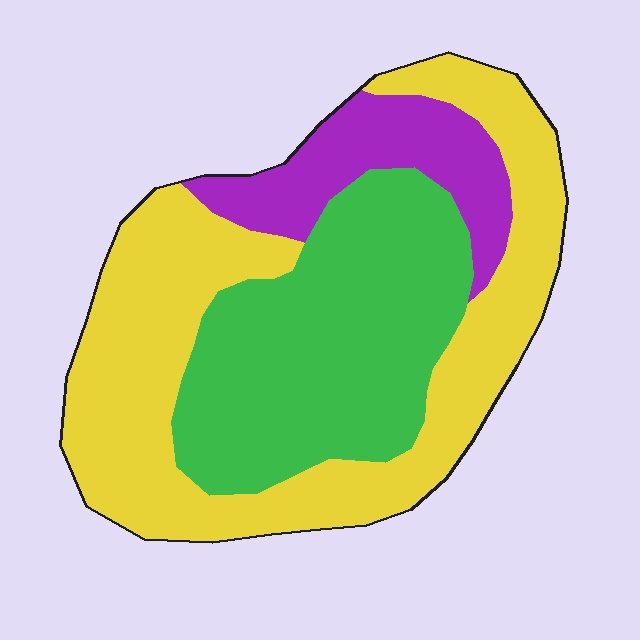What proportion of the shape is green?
Green takes up about three eighths (3/8) of the shape.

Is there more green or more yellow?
Yellow.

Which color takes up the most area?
Yellow, at roughly 50%.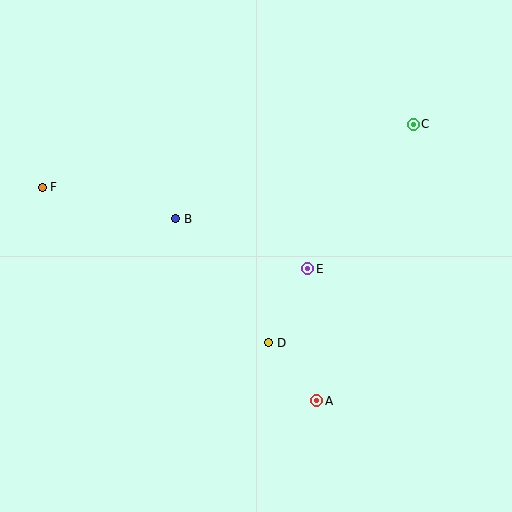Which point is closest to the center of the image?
Point E at (308, 269) is closest to the center.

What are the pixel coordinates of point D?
Point D is at (269, 343).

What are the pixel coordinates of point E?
Point E is at (308, 269).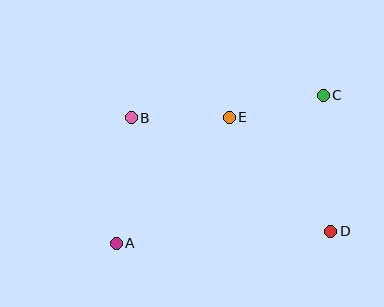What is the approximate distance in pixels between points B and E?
The distance between B and E is approximately 98 pixels.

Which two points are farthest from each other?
Points A and C are farthest from each other.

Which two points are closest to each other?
Points C and E are closest to each other.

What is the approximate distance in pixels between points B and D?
The distance between B and D is approximately 229 pixels.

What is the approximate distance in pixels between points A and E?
The distance between A and E is approximately 169 pixels.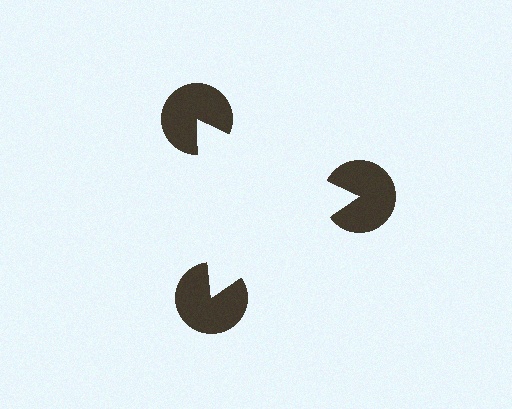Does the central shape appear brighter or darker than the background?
It typically appears slightly brighter than the background, even though no actual brightness change is drawn.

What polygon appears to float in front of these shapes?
An illusory triangle — its edges are inferred from the aligned wedge cuts in the pac-man discs, not physically drawn.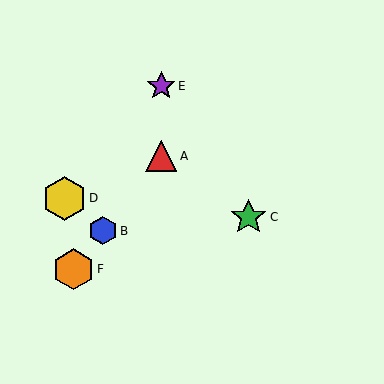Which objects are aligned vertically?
Objects A, E are aligned vertically.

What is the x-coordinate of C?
Object C is at x≈248.